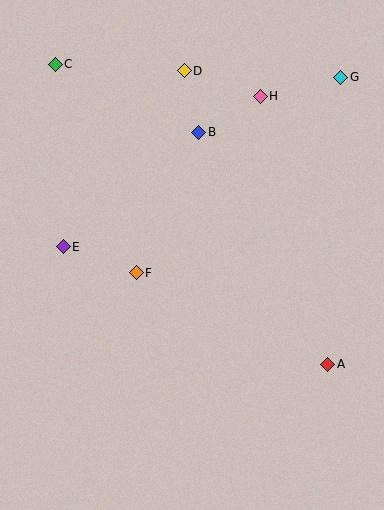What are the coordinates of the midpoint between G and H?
The midpoint between G and H is at (301, 87).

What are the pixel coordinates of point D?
Point D is at (184, 71).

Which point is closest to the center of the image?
Point F at (136, 273) is closest to the center.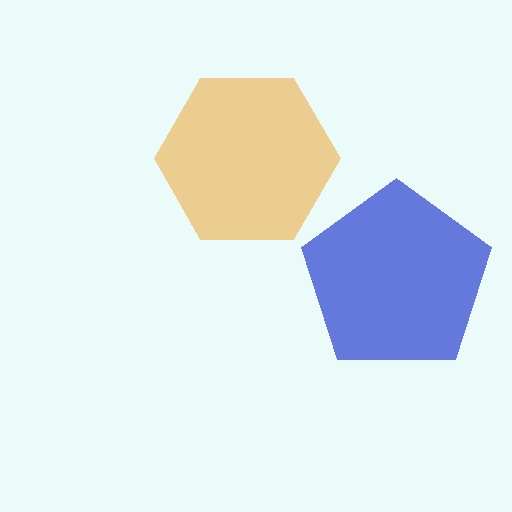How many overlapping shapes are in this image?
There are 2 overlapping shapes in the image.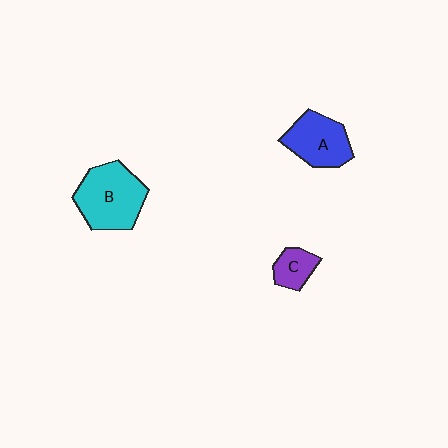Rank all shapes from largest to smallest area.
From largest to smallest: B (cyan), A (blue), C (purple).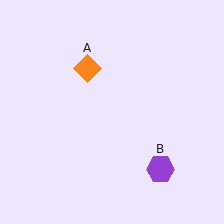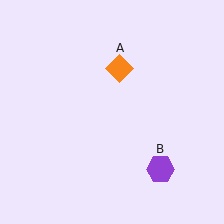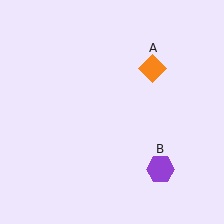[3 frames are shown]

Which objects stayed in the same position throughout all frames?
Purple hexagon (object B) remained stationary.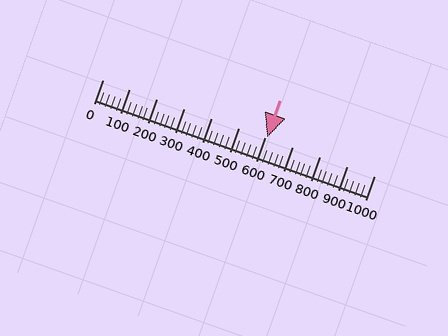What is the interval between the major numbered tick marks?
The major tick marks are spaced 100 units apart.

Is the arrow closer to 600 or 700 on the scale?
The arrow is closer to 600.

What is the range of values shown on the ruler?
The ruler shows values from 0 to 1000.